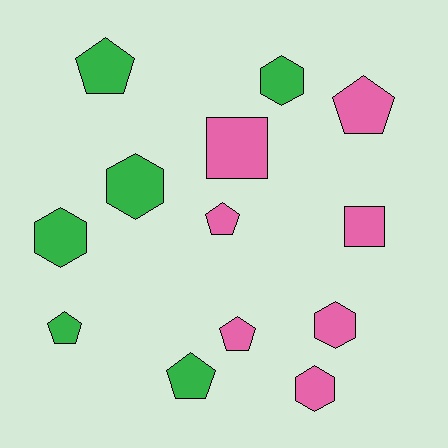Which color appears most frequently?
Pink, with 7 objects.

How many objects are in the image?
There are 13 objects.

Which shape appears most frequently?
Pentagon, with 6 objects.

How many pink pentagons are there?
There are 3 pink pentagons.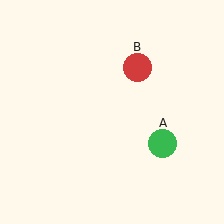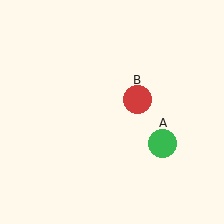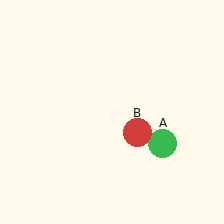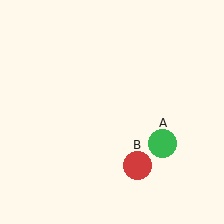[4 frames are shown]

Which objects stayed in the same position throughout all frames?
Green circle (object A) remained stationary.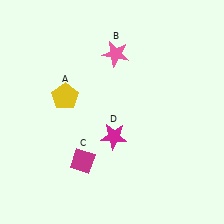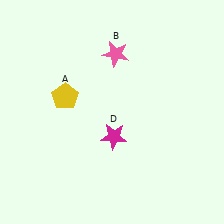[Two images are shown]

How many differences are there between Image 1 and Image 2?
There is 1 difference between the two images.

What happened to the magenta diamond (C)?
The magenta diamond (C) was removed in Image 2. It was in the bottom-left area of Image 1.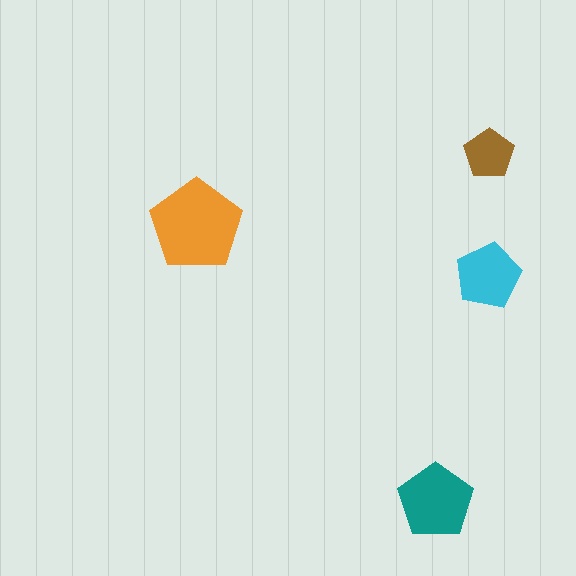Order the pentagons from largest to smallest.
the orange one, the teal one, the cyan one, the brown one.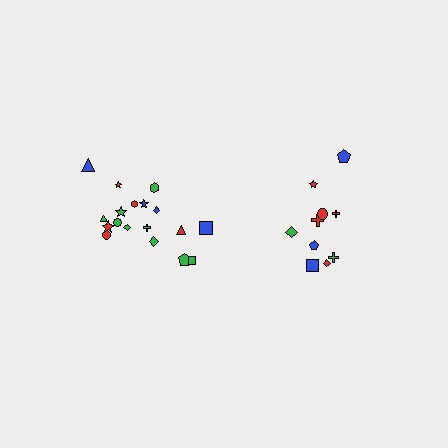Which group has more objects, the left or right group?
The left group.